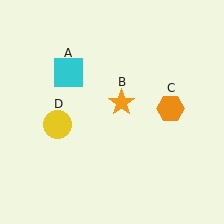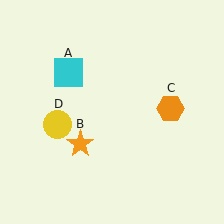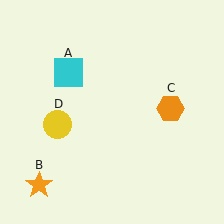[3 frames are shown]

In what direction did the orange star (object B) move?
The orange star (object B) moved down and to the left.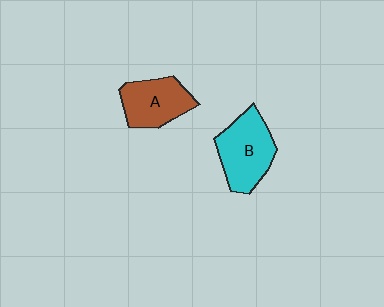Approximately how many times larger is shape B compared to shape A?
Approximately 1.2 times.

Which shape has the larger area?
Shape B (cyan).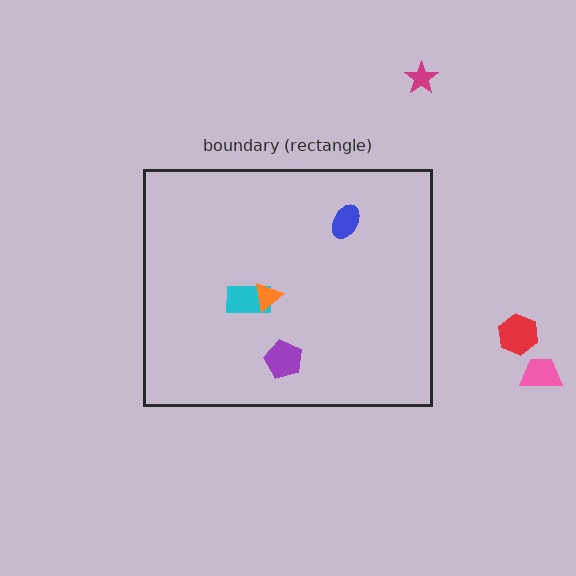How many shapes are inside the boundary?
4 inside, 3 outside.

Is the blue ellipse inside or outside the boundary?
Inside.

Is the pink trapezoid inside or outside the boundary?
Outside.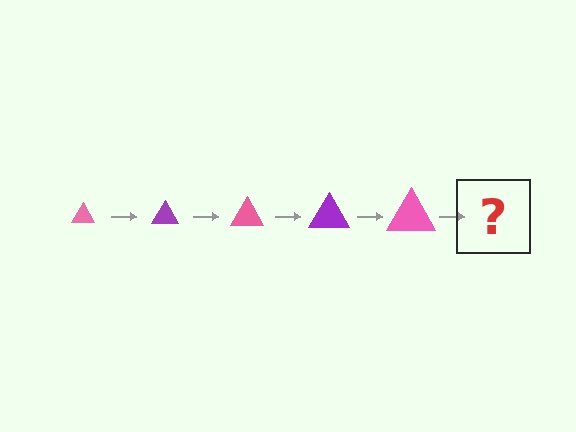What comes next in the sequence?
The next element should be a purple triangle, larger than the previous one.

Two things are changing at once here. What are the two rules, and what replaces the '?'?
The two rules are that the triangle grows larger each step and the color cycles through pink and purple. The '?' should be a purple triangle, larger than the previous one.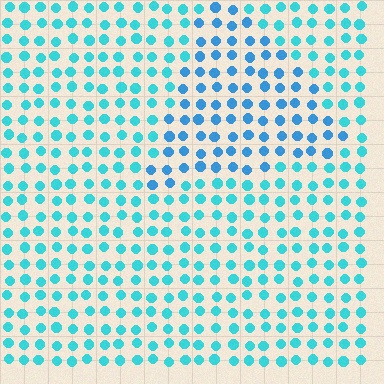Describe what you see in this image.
The image is filled with small cyan elements in a uniform arrangement. A triangle-shaped region is visible where the elements are tinted to a slightly different hue, forming a subtle color boundary.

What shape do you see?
I see a triangle.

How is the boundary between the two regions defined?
The boundary is defined purely by a slight shift in hue (about 24 degrees). Spacing, size, and orientation are identical on both sides.